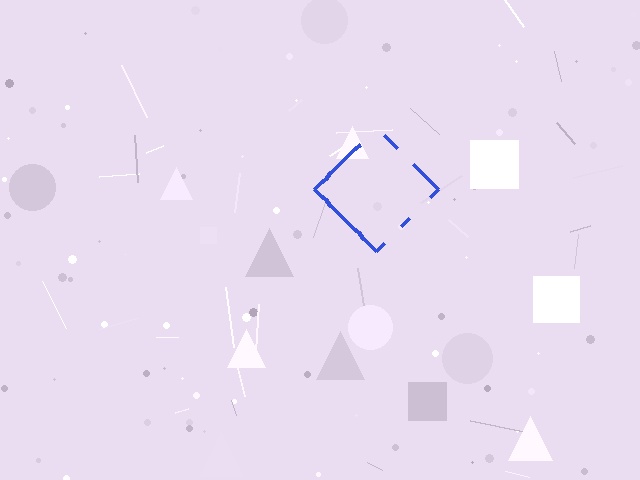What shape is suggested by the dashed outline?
The dashed outline suggests a diamond.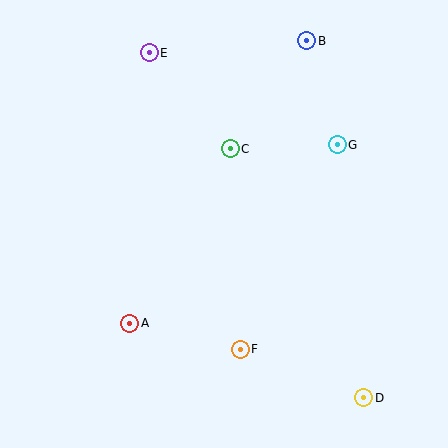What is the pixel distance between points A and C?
The distance between A and C is 202 pixels.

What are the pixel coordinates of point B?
Point B is at (307, 41).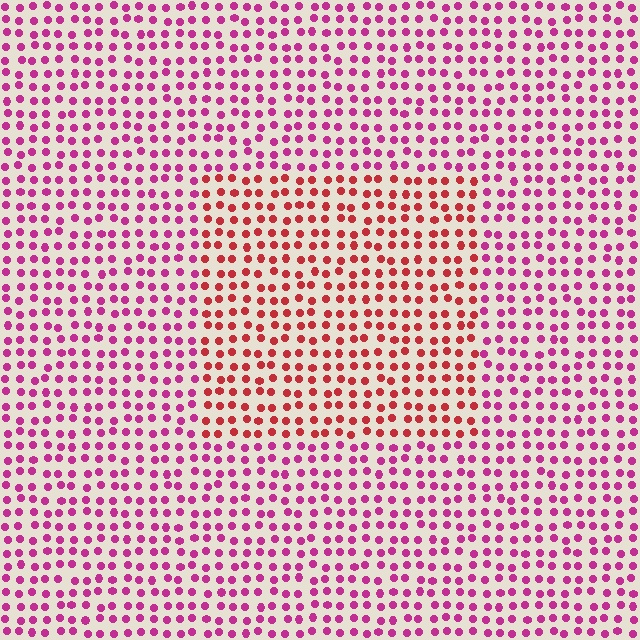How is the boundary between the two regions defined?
The boundary is defined purely by a slight shift in hue (about 37 degrees). Spacing, size, and orientation are identical on both sides.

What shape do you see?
I see a rectangle.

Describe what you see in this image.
The image is filled with small magenta elements in a uniform arrangement. A rectangle-shaped region is visible where the elements are tinted to a slightly different hue, forming a subtle color boundary.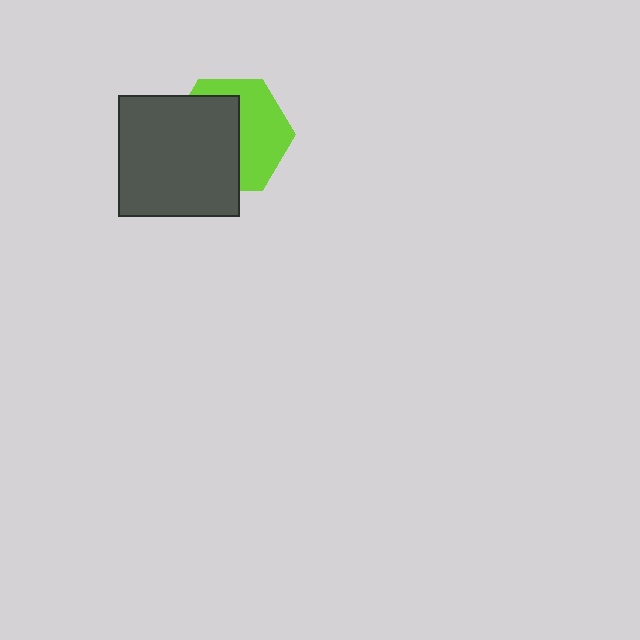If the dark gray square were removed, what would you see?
You would see the complete lime hexagon.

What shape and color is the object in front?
The object in front is a dark gray square.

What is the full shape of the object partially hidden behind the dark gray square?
The partially hidden object is a lime hexagon.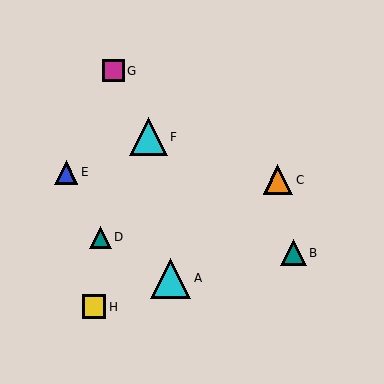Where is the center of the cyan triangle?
The center of the cyan triangle is at (171, 278).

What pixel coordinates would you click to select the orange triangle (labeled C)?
Click at (278, 180) to select the orange triangle C.